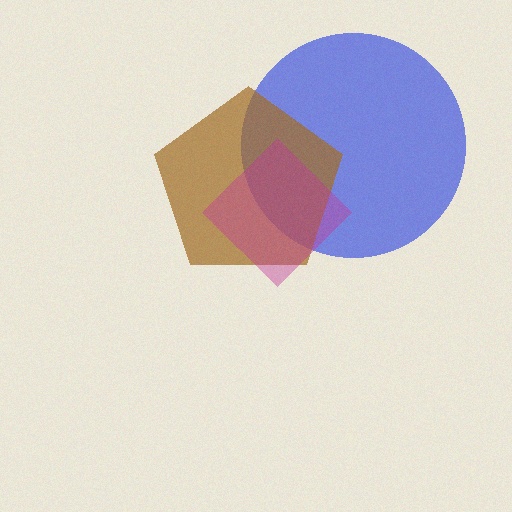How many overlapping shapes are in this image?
There are 3 overlapping shapes in the image.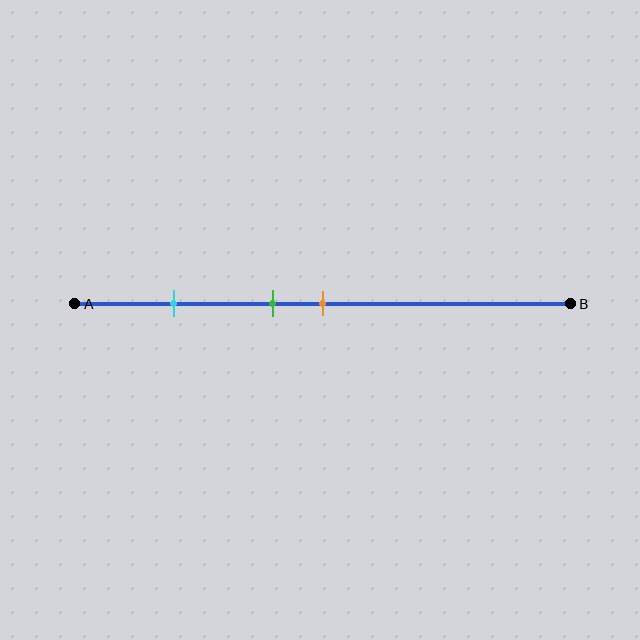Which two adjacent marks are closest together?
The green and orange marks are the closest adjacent pair.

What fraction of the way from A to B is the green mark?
The green mark is approximately 40% (0.4) of the way from A to B.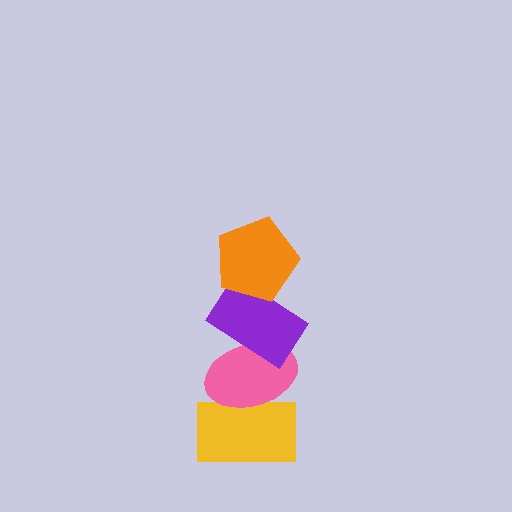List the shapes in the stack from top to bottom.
From top to bottom: the orange pentagon, the purple rectangle, the pink ellipse, the yellow rectangle.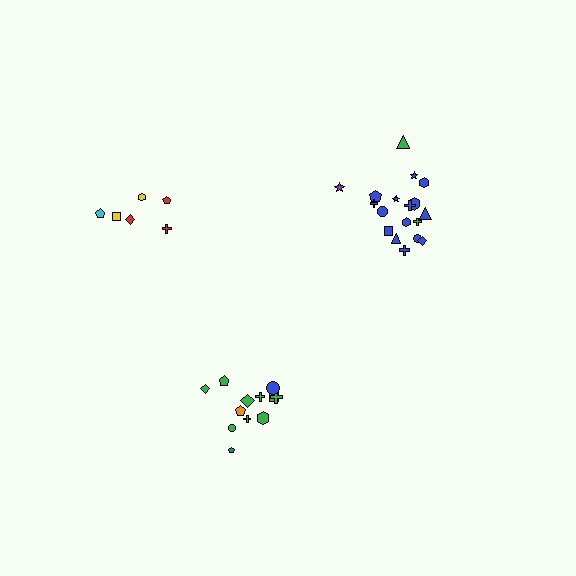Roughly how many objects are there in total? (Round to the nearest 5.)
Roughly 35 objects in total.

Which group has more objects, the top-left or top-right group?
The top-right group.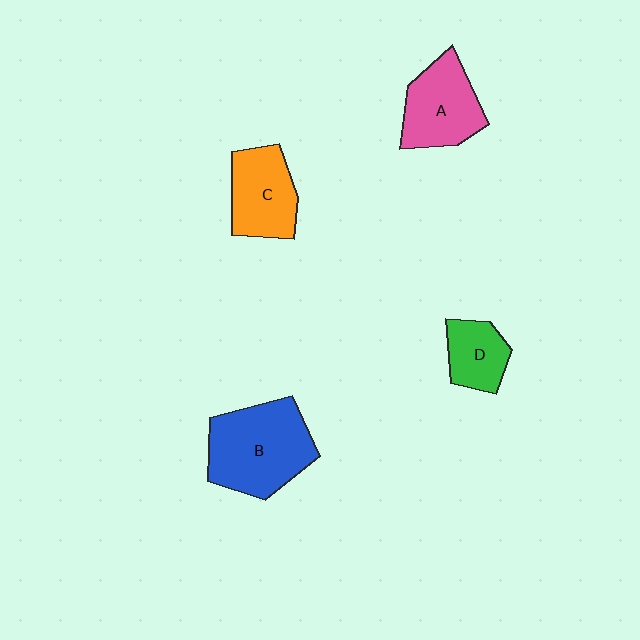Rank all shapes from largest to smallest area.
From largest to smallest: B (blue), A (pink), C (orange), D (green).